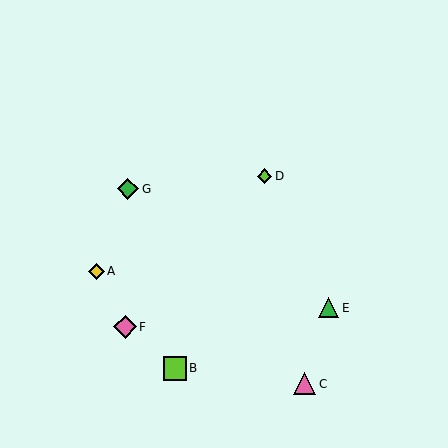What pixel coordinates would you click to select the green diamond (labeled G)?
Click at (128, 189) to select the green diamond G.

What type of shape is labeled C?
Shape C is a pink triangle.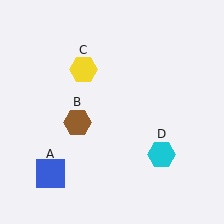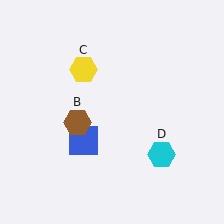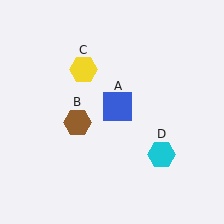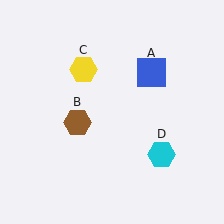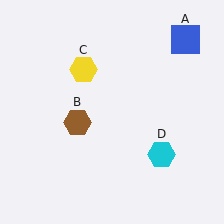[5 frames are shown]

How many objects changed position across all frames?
1 object changed position: blue square (object A).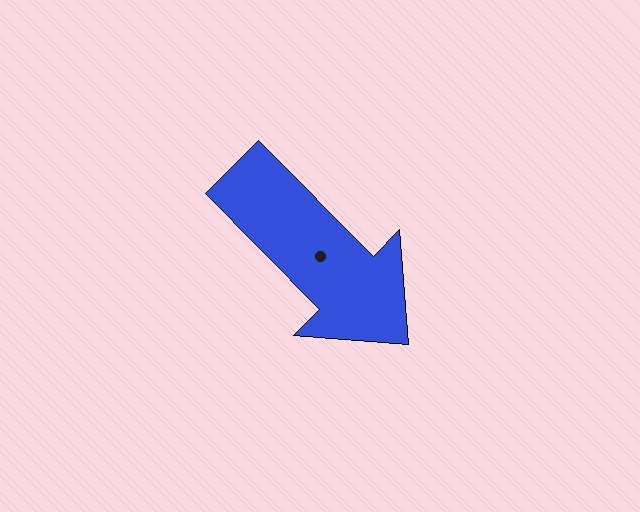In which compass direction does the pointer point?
Southeast.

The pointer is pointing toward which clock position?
Roughly 5 o'clock.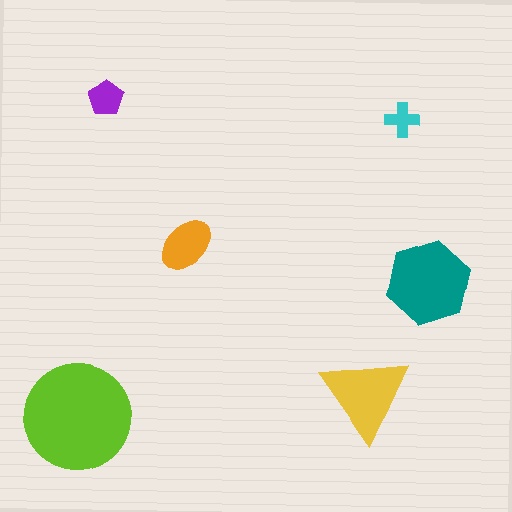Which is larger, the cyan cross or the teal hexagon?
The teal hexagon.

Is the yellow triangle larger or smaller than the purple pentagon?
Larger.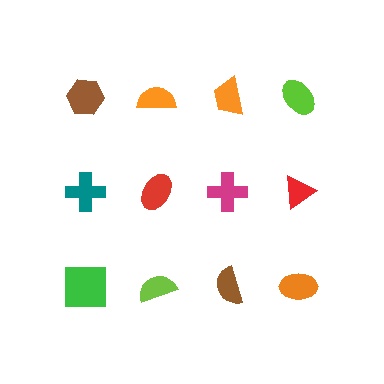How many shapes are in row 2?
4 shapes.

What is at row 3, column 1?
A green square.